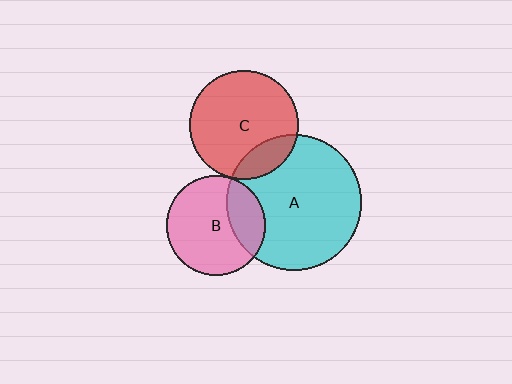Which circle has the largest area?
Circle A (cyan).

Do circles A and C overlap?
Yes.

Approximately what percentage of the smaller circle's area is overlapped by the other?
Approximately 20%.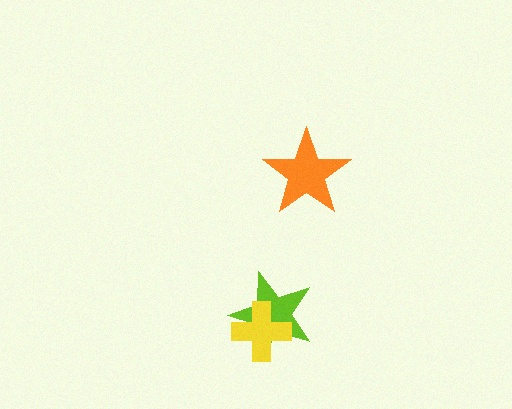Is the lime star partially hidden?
Yes, it is partially covered by another shape.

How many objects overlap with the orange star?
0 objects overlap with the orange star.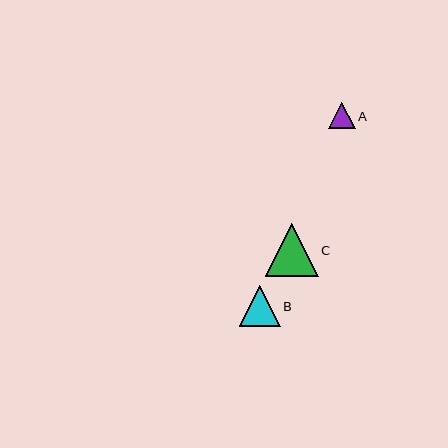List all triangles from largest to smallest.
From largest to smallest: C, B, A.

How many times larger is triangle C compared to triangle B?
Triangle C is approximately 1.3 times the size of triangle B.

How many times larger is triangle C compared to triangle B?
Triangle C is approximately 1.3 times the size of triangle B.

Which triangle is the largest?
Triangle C is the largest with a size of approximately 53 pixels.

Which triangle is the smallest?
Triangle A is the smallest with a size of approximately 26 pixels.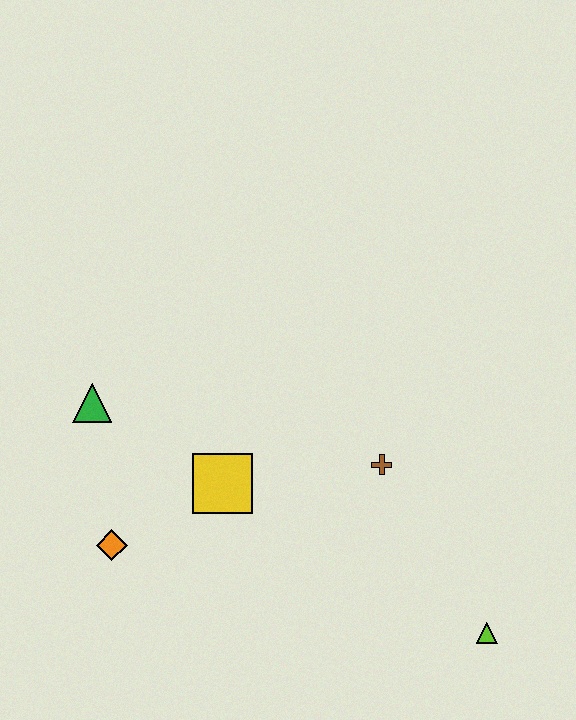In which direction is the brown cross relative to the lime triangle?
The brown cross is above the lime triangle.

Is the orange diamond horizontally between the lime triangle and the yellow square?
No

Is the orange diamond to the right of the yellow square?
No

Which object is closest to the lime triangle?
The brown cross is closest to the lime triangle.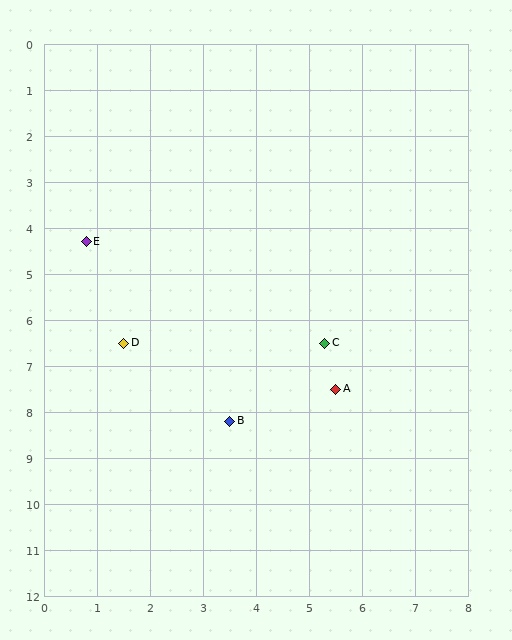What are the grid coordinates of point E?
Point E is at approximately (0.8, 4.3).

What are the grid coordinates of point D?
Point D is at approximately (1.5, 6.5).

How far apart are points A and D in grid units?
Points A and D are about 4.1 grid units apart.